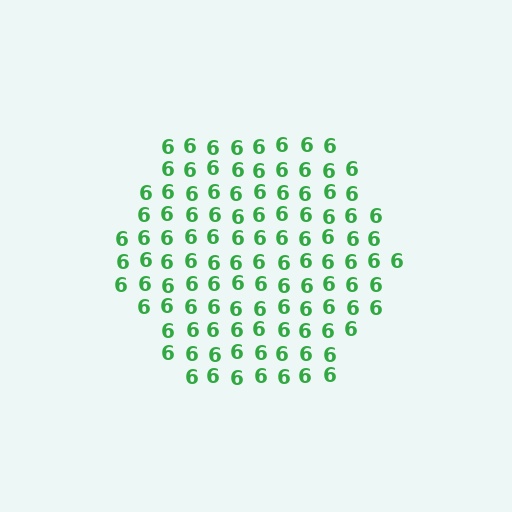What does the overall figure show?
The overall figure shows a hexagon.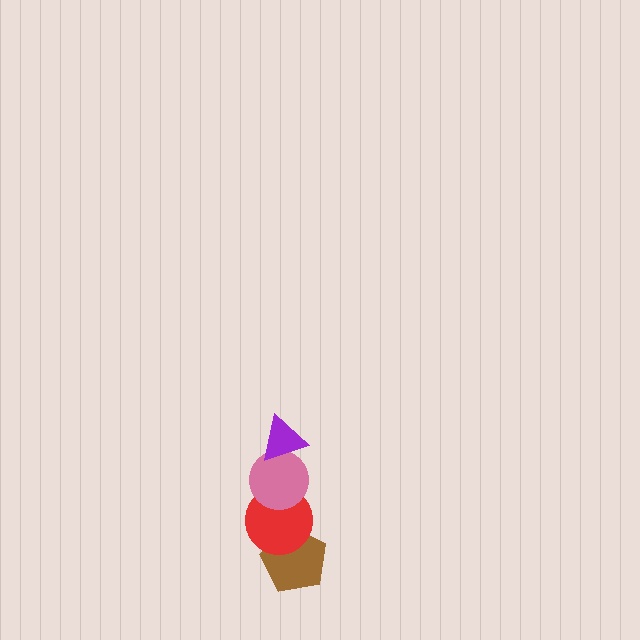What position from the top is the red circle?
The red circle is 3rd from the top.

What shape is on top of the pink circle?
The purple triangle is on top of the pink circle.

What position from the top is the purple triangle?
The purple triangle is 1st from the top.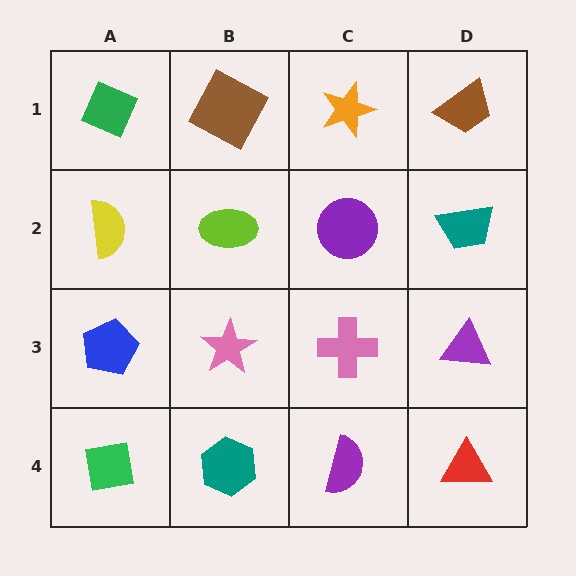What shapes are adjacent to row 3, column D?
A teal trapezoid (row 2, column D), a red triangle (row 4, column D), a pink cross (row 3, column C).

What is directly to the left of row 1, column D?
An orange star.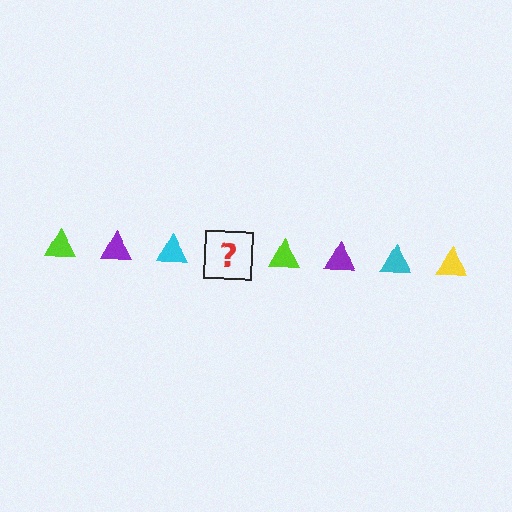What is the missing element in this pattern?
The missing element is a yellow triangle.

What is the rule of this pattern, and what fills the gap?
The rule is that the pattern cycles through lime, purple, cyan, yellow triangles. The gap should be filled with a yellow triangle.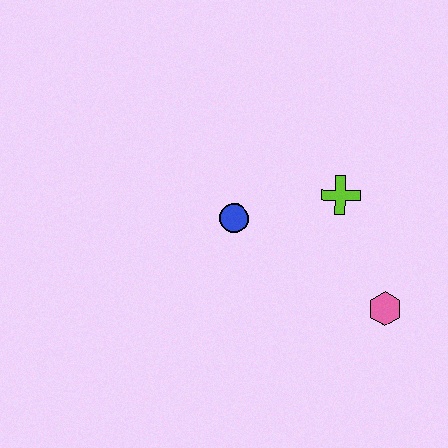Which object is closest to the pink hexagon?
The lime cross is closest to the pink hexagon.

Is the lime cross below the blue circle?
No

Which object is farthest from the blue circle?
The pink hexagon is farthest from the blue circle.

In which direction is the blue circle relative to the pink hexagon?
The blue circle is to the left of the pink hexagon.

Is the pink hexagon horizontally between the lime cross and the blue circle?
No